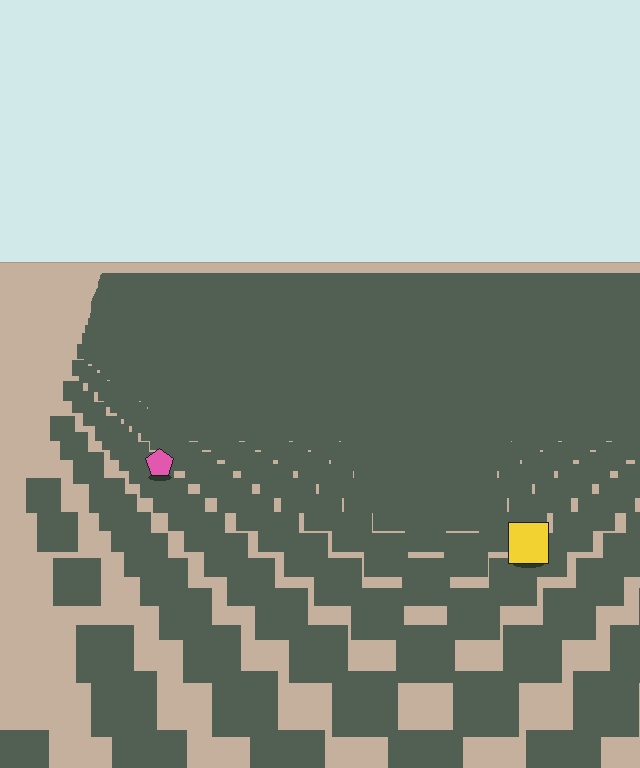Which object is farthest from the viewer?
The pink pentagon is farthest from the viewer. It appears smaller and the ground texture around it is denser.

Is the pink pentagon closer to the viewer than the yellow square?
No. The yellow square is closer — you can tell from the texture gradient: the ground texture is coarser near it.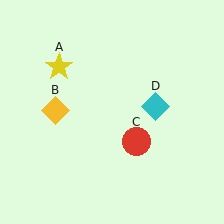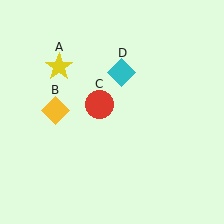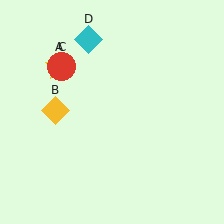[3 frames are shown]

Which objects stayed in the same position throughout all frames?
Yellow star (object A) and yellow diamond (object B) remained stationary.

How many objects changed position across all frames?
2 objects changed position: red circle (object C), cyan diamond (object D).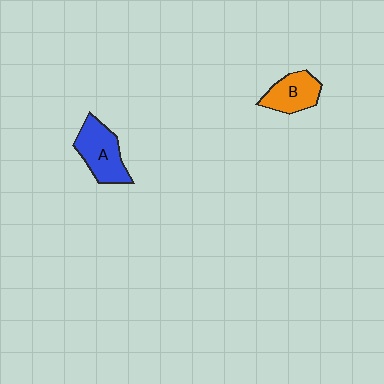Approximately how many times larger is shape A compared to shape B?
Approximately 1.3 times.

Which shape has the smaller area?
Shape B (orange).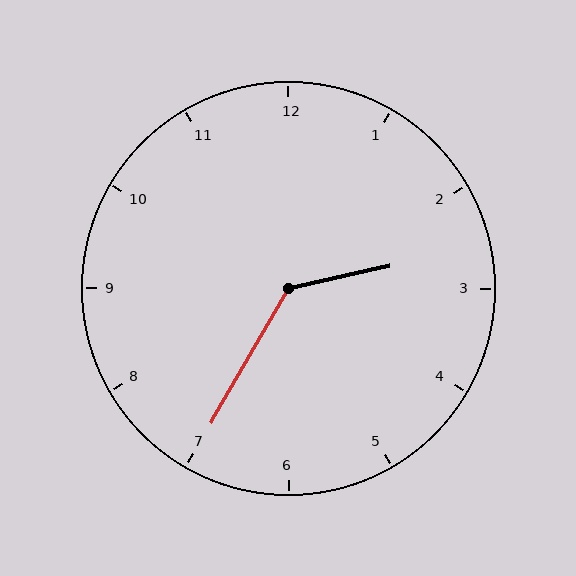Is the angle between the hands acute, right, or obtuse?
It is obtuse.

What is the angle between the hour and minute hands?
Approximately 132 degrees.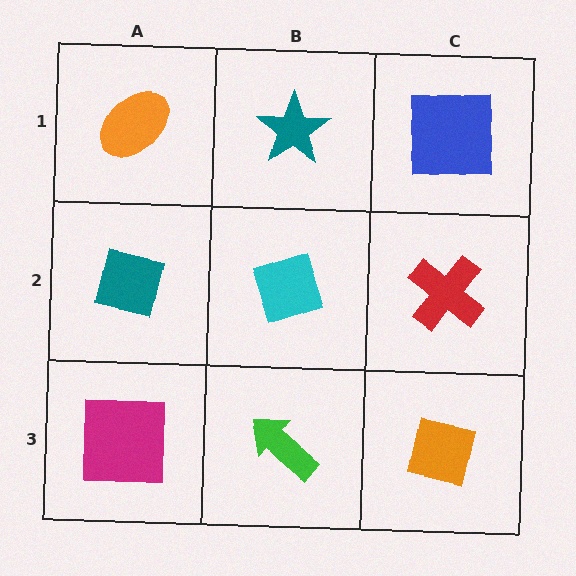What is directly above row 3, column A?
A teal square.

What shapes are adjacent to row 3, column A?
A teal square (row 2, column A), a green arrow (row 3, column B).